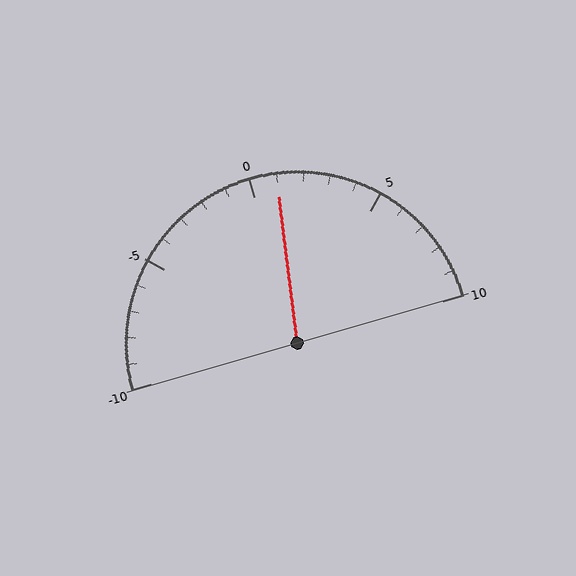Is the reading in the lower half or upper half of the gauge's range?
The reading is in the upper half of the range (-10 to 10).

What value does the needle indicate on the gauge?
The needle indicates approximately 1.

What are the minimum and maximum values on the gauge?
The gauge ranges from -10 to 10.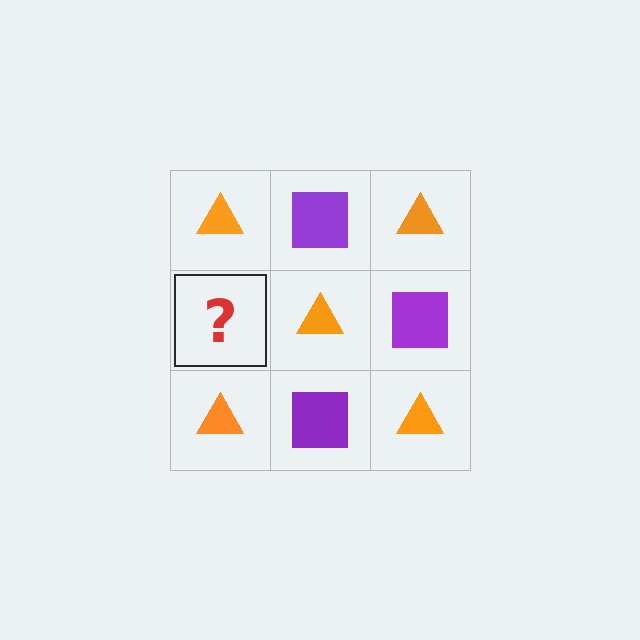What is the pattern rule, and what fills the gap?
The rule is that it alternates orange triangle and purple square in a checkerboard pattern. The gap should be filled with a purple square.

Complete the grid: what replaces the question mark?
The question mark should be replaced with a purple square.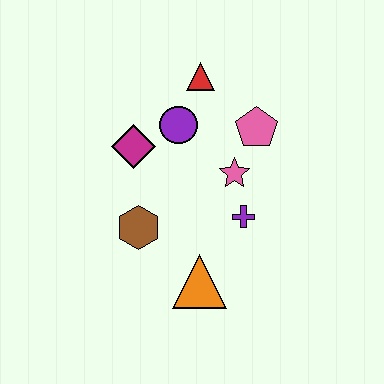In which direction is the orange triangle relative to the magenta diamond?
The orange triangle is below the magenta diamond.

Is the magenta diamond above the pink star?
Yes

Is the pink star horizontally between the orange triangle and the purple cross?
Yes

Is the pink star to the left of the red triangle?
No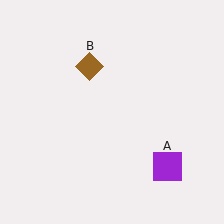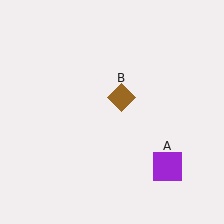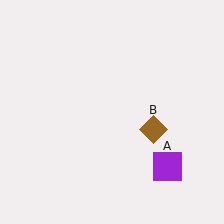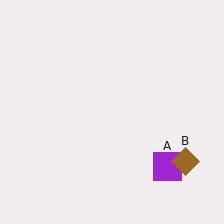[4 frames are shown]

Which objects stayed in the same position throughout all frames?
Purple square (object A) remained stationary.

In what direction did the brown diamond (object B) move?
The brown diamond (object B) moved down and to the right.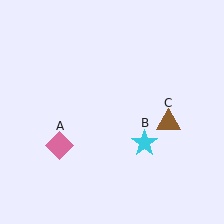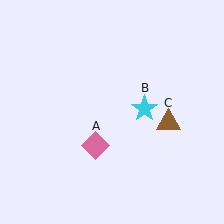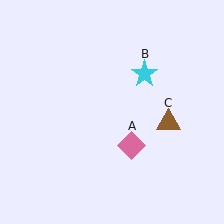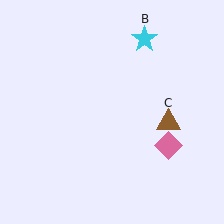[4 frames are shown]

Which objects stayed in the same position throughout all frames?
Brown triangle (object C) remained stationary.